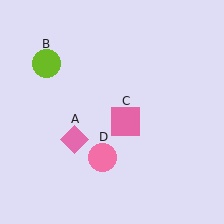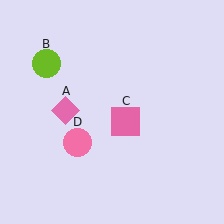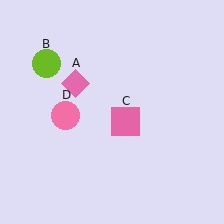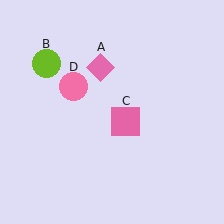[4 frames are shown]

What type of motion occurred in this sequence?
The pink diamond (object A), pink circle (object D) rotated clockwise around the center of the scene.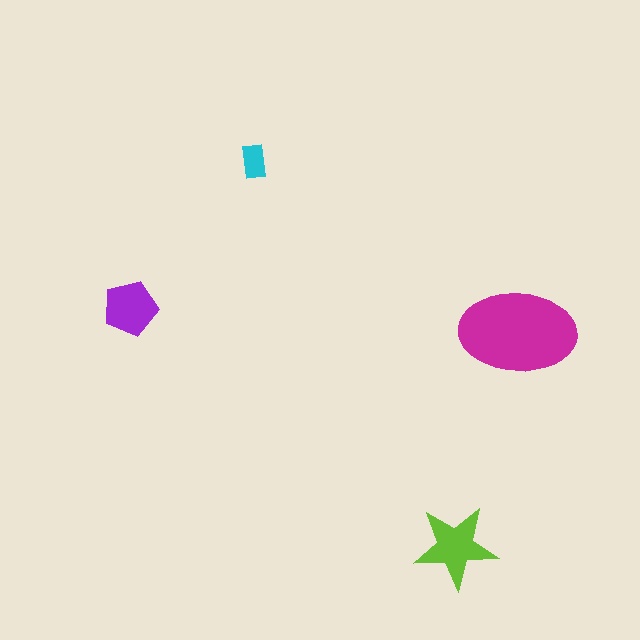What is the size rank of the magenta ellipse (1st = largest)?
1st.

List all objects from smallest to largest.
The cyan rectangle, the purple pentagon, the lime star, the magenta ellipse.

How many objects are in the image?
There are 4 objects in the image.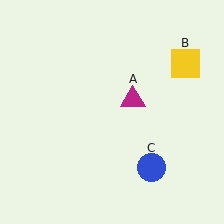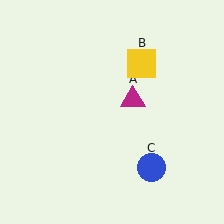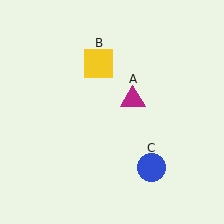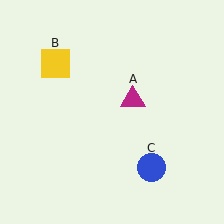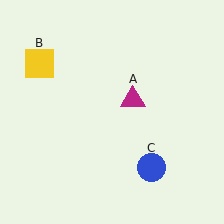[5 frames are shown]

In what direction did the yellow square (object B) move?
The yellow square (object B) moved left.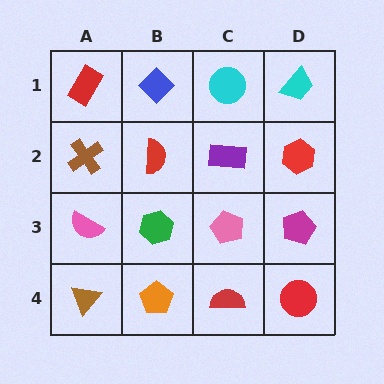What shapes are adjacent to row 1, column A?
A brown cross (row 2, column A), a blue diamond (row 1, column B).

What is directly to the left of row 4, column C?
An orange pentagon.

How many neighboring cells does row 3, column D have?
3.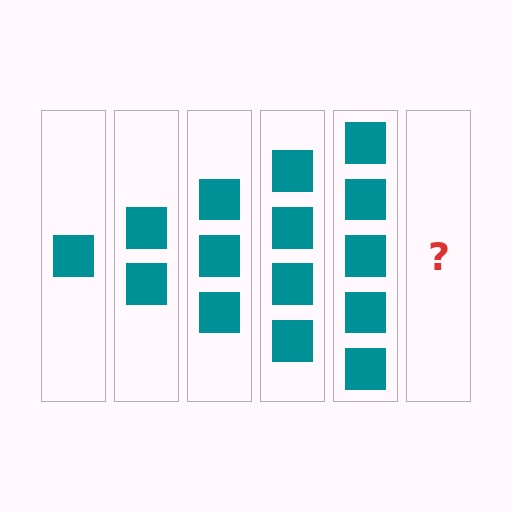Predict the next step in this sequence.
The next step is 6 squares.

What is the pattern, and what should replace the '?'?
The pattern is that each step adds one more square. The '?' should be 6 squares.